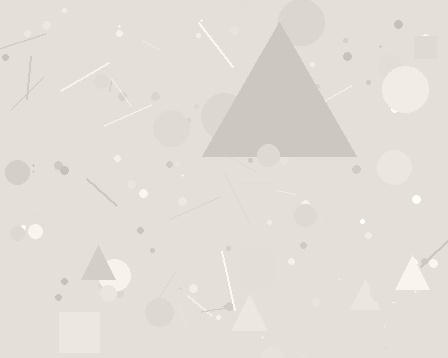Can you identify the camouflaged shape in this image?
The camouflaged shape is a triangle.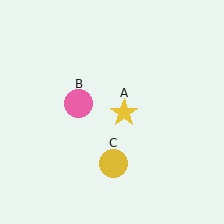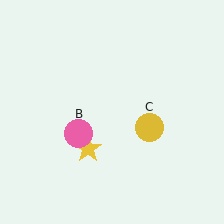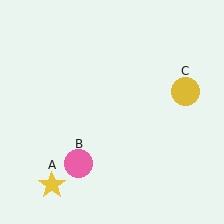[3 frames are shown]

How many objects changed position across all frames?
3 objects changed position: yellow star (object A), pink circle (object B), yellow circle (object C).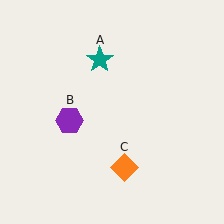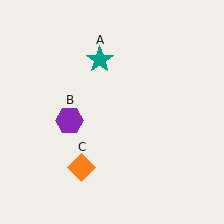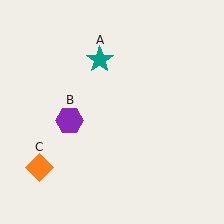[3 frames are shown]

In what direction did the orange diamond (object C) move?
The orange diamond (object C) moved left.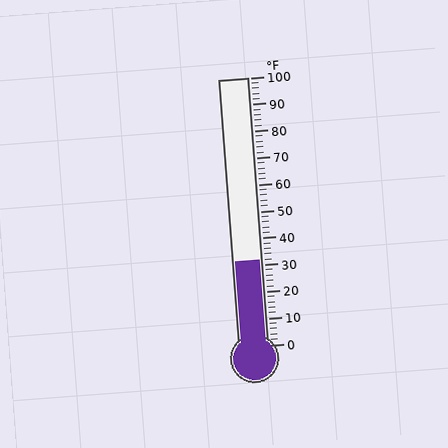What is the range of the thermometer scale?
The thermometer scale ranges from 0°F to 100°F.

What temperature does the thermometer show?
The thermometer shows approximately 32°F.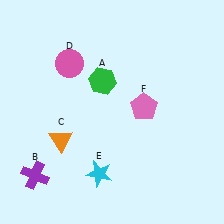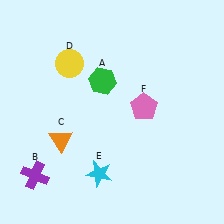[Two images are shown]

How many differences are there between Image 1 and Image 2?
There is 1 difference between the two images.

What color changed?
The circle (D) changed from pink in Image 1 to yellow in Image 2.